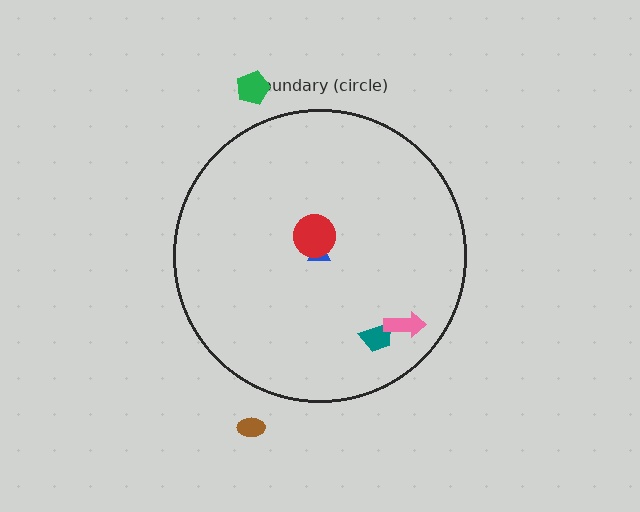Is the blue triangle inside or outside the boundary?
Inside.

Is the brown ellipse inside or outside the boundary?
Outside.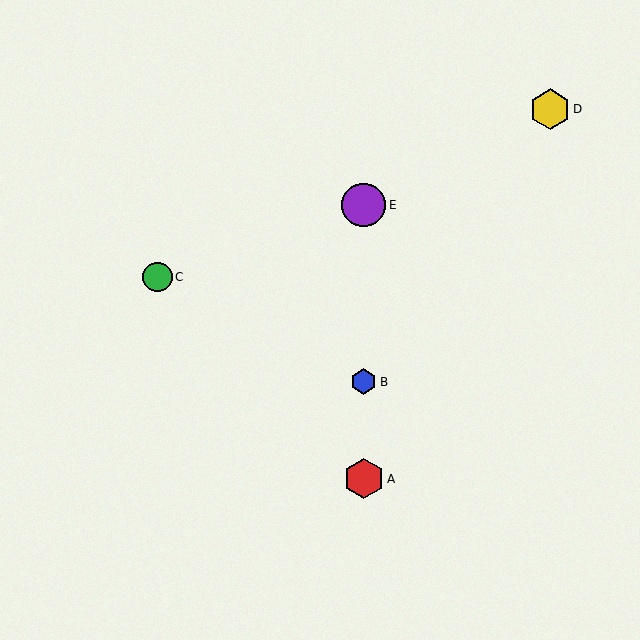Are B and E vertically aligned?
Yes, both are at x≈364.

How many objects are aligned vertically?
3 objects (A, B, E) are aligned vertically.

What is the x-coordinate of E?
Object E is at x≈364.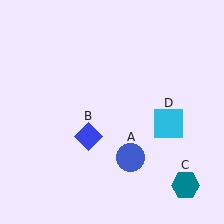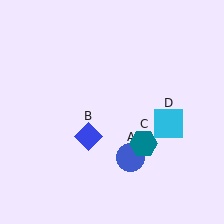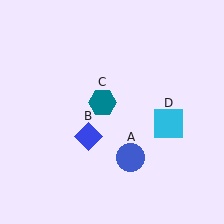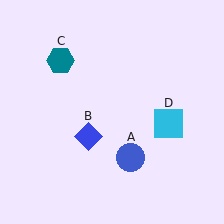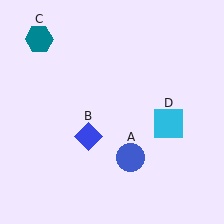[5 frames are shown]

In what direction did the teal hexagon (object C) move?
The teal hexagon (object C) moved up and to the left.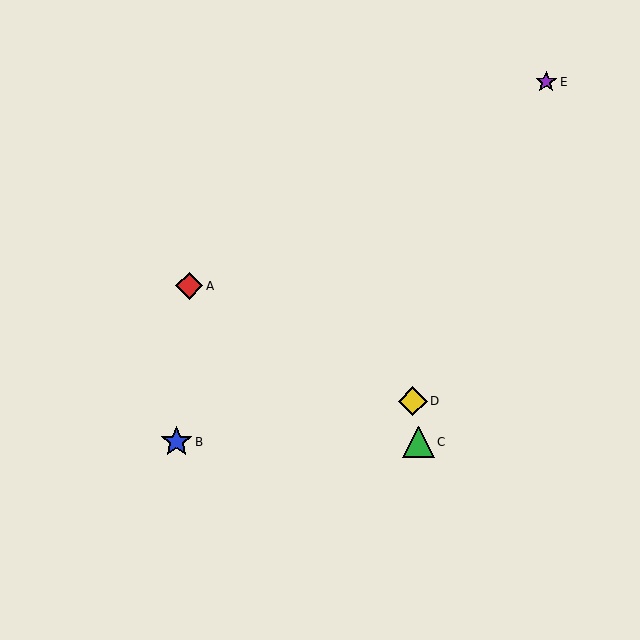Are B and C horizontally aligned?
Yes, both are at y≈442.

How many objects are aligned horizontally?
2 objects (B, C) are aligned horizontally.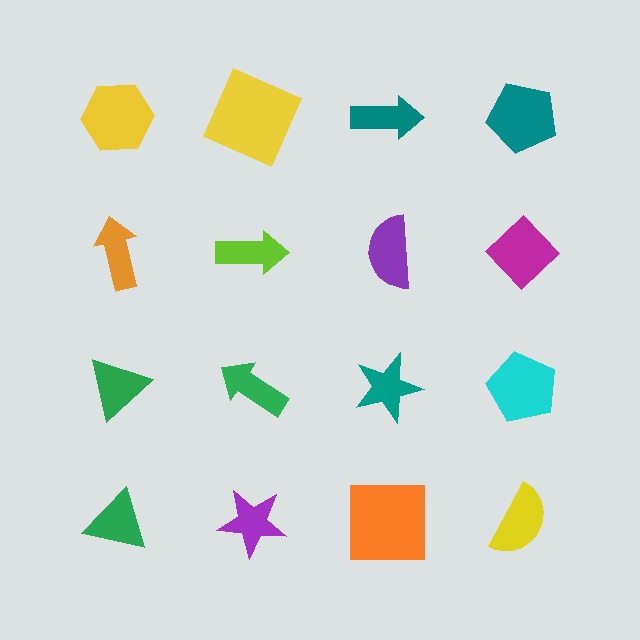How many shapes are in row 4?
4 shapes.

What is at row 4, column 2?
A purple star.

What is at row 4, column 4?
A yellow semicircle.